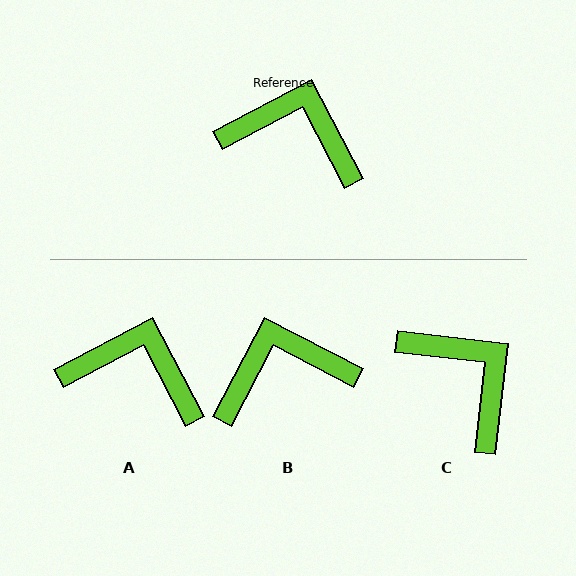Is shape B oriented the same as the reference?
No, it is off by about 35 degrees.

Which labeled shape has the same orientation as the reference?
A.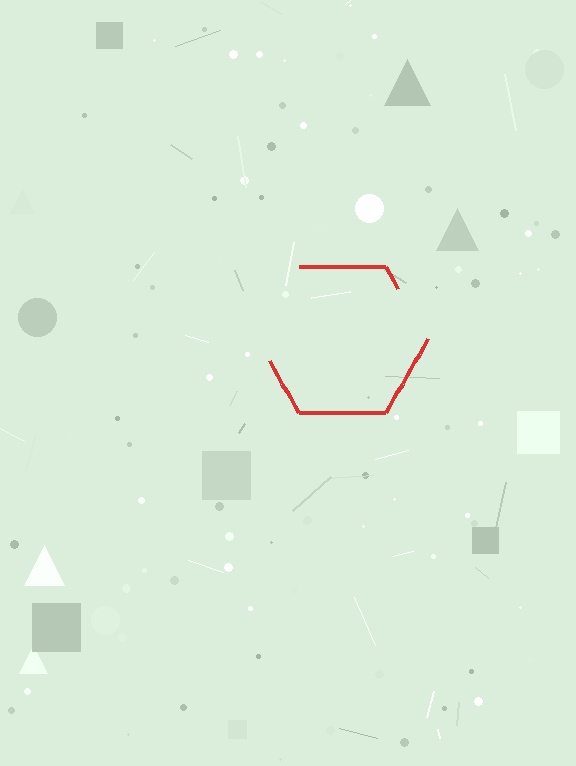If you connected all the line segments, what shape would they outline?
They would outline a hexagon.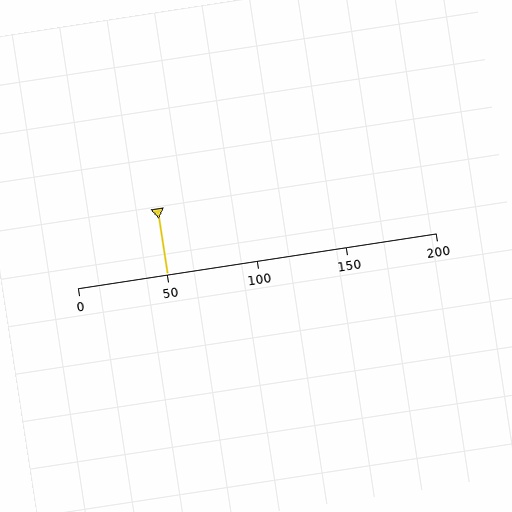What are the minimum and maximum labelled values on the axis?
The axis runs from 0 to 200.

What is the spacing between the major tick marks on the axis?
The major ticks are spaced 50 apart.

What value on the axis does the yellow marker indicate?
The marker indicates approximately 50.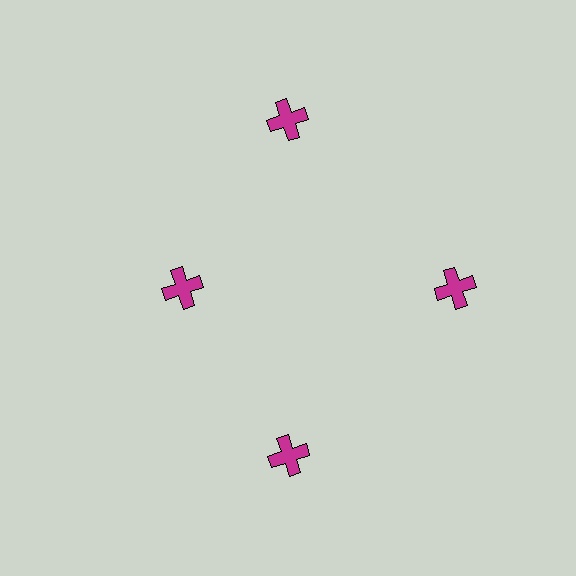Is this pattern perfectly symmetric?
No. The 4 magenta crosses are arranged in a ring, but one element near the 9 o'clock position is pulled inward toward the center, breaking the 4-fold rotational symmetry.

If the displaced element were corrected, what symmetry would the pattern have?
It would have 4-fold rotational symmetry — the pattern would map onto itself every 90 degrees.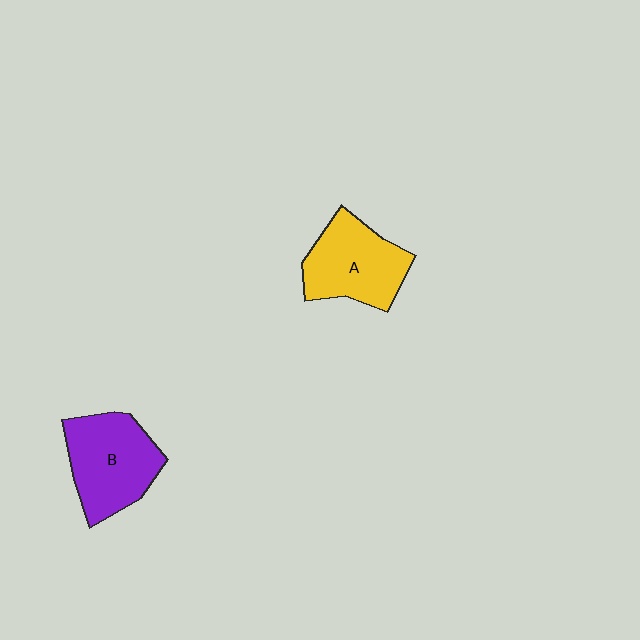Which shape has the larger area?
Shape B (purple).